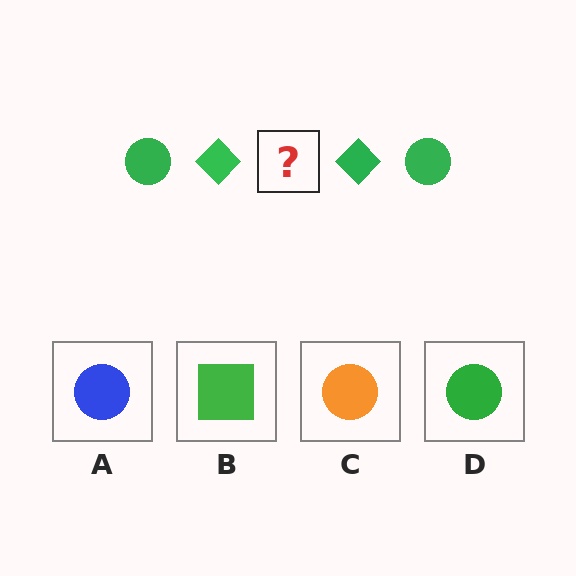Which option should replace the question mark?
Option D.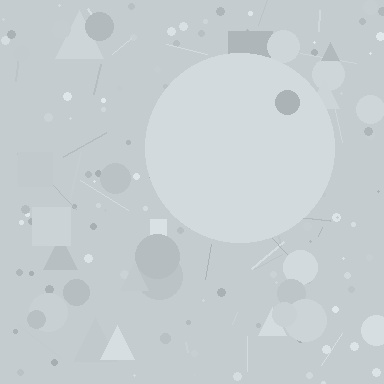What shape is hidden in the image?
A circle is hidden in the image.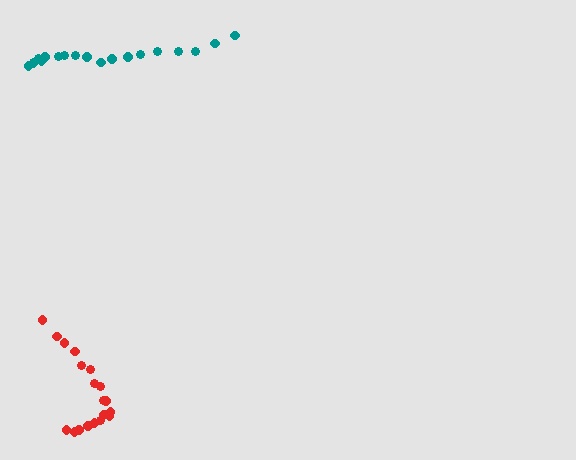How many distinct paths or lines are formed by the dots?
There are 2 distinct paths.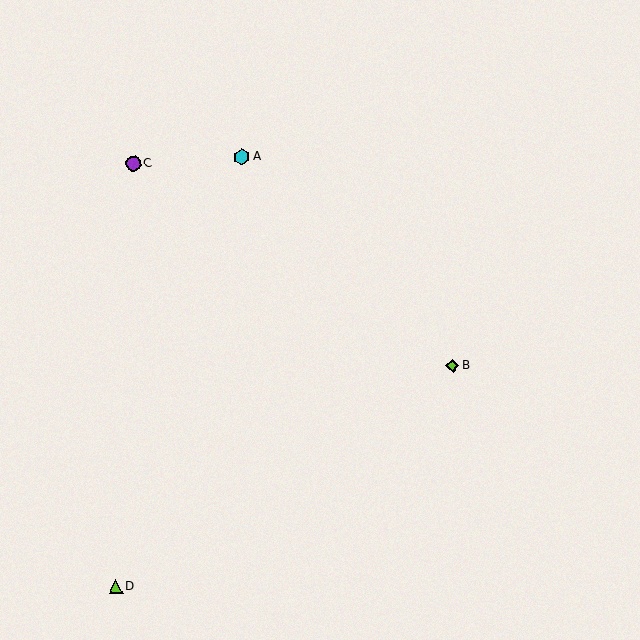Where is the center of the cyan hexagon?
The center of the cyan hexagon is at (242, 157).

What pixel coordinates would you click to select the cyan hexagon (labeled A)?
Click at (242, 157) to select the cyan hexagon A.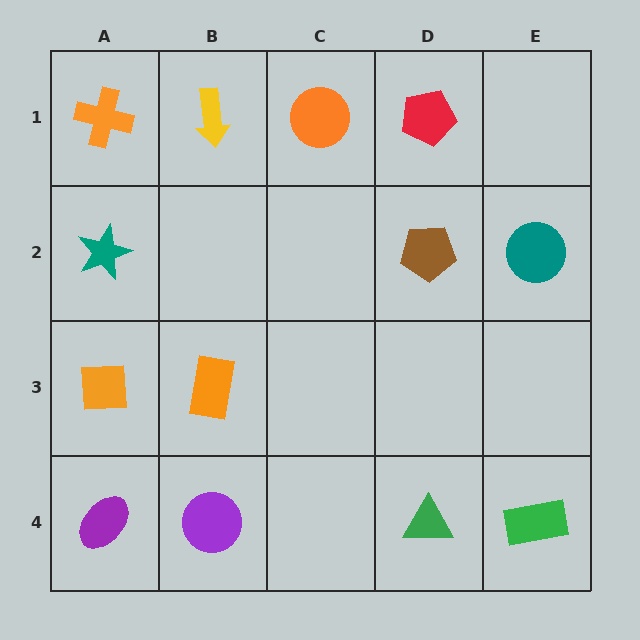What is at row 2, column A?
A teal star.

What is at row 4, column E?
A green rectangle.